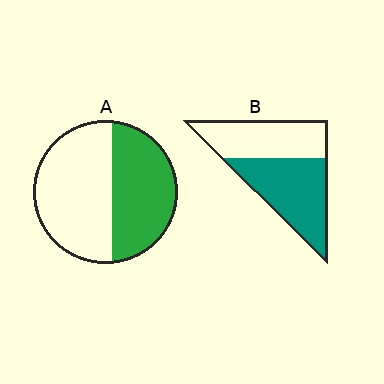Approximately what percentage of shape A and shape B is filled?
A is approximately 45% and B is approximately 55%.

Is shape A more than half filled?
No.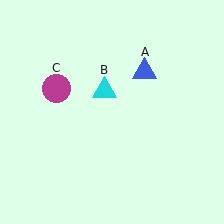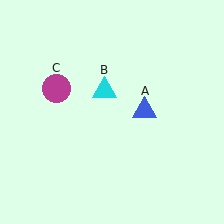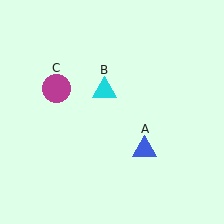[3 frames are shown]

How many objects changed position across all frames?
1 object changed position: blue triangle (object A).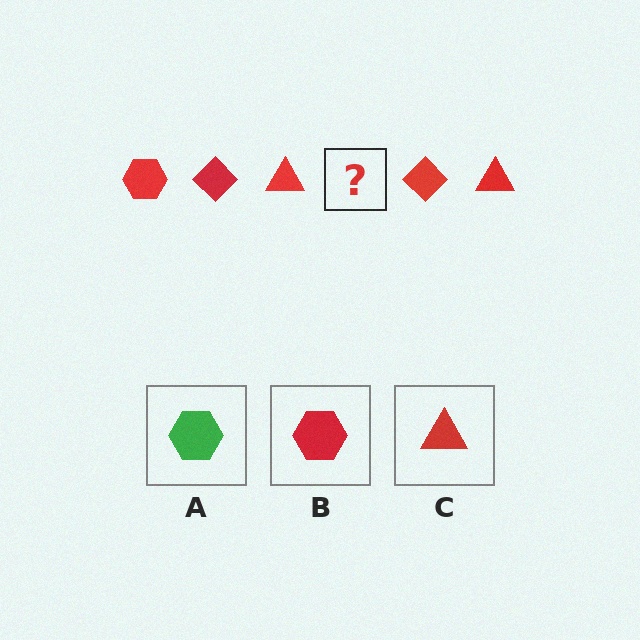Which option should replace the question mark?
Option B.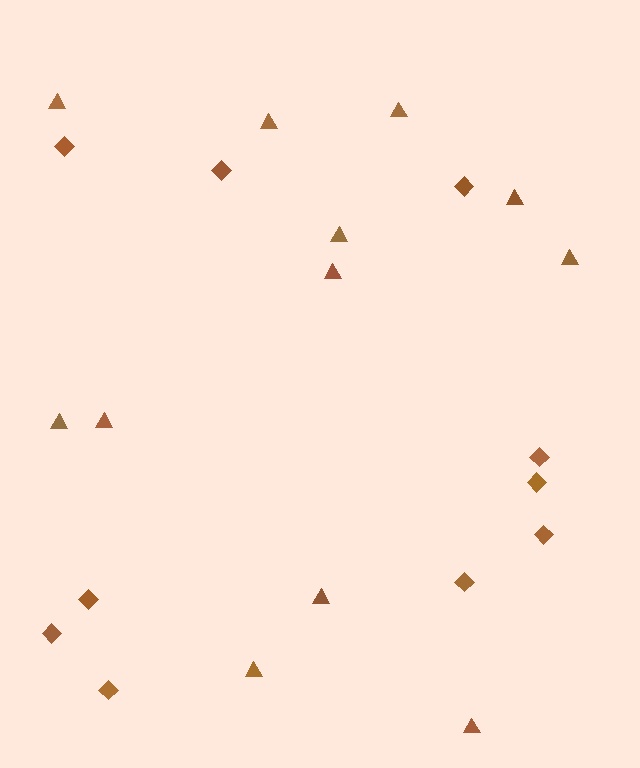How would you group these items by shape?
There are 2 groups: one group of triangles (12) and one group of diamonds (10).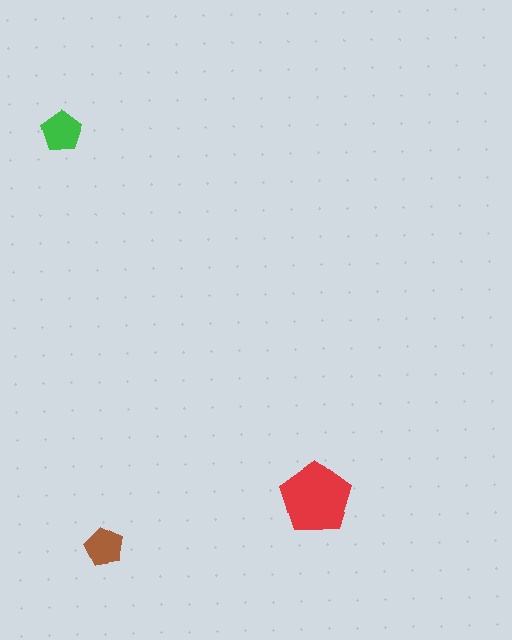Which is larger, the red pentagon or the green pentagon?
The red one.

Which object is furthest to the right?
The red pentagon is rightmost.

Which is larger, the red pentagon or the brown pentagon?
The red one.